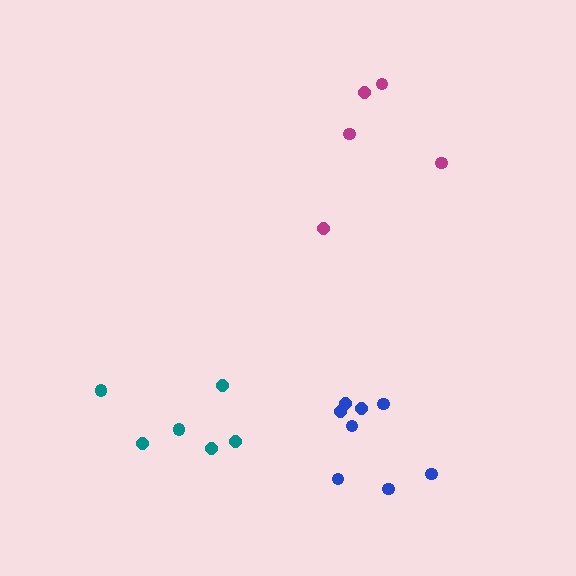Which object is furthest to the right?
The magenta cluster is rightmost.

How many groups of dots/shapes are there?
There are 3 groups.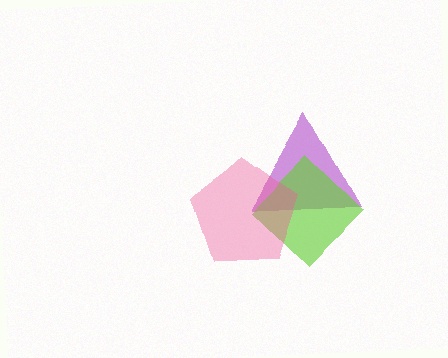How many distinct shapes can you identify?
There are 3 distinct shapes: a purple triangle, a lime diamond, a pink pentagon.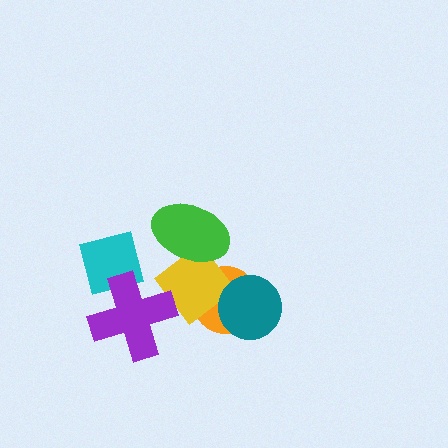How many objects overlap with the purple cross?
2 objects overlap with the purple cross.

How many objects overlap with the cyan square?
1 object overlaps with the cyan square.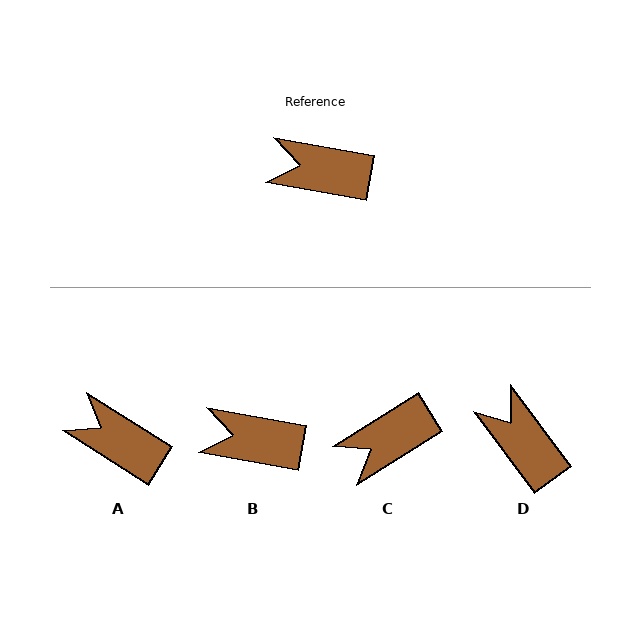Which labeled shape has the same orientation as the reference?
B.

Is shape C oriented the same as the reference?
No, it is off by about 42 degrees.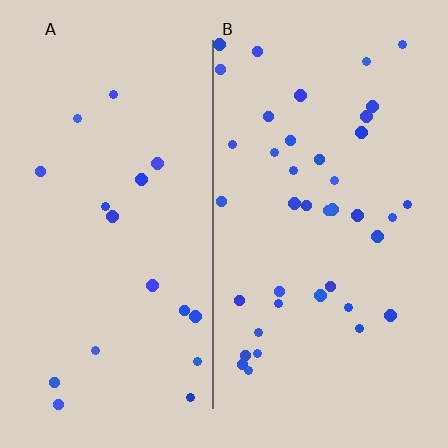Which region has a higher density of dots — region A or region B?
B (the right).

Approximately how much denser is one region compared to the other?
Approximately 2.2× — region B over region A.